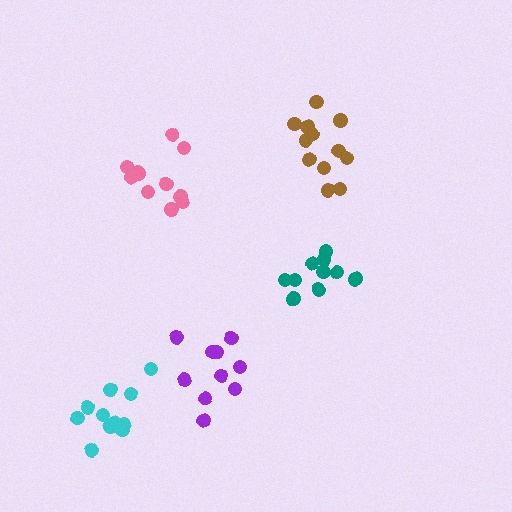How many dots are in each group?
Group 1: 11 dots, Group 2: 10 dots, Group 3: 11 dots, Group 4: 12 dots, Group 5: 10 dots (54 total).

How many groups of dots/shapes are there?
There are 5 groups.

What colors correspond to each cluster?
The clusters are colored: pink, teal, cyan, brown, purple.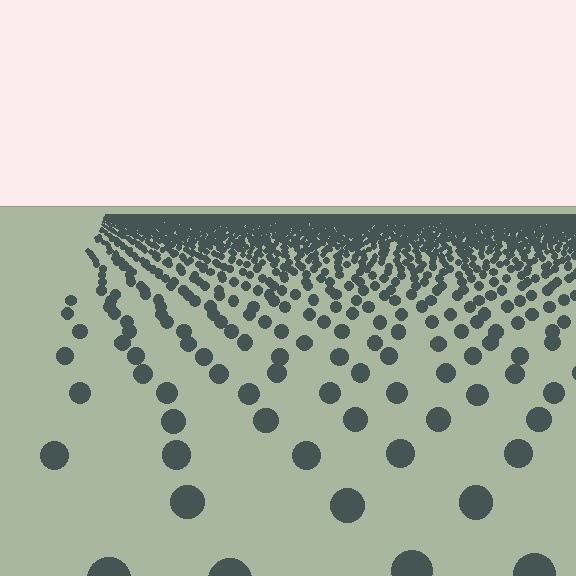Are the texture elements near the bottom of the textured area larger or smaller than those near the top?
Larger. Near the bottom, elements are closer to the viewer and appear at a bigger on-screen size.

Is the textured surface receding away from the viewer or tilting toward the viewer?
The surface is receding away from the viewer. Texture elements get smaller and denser toward the top.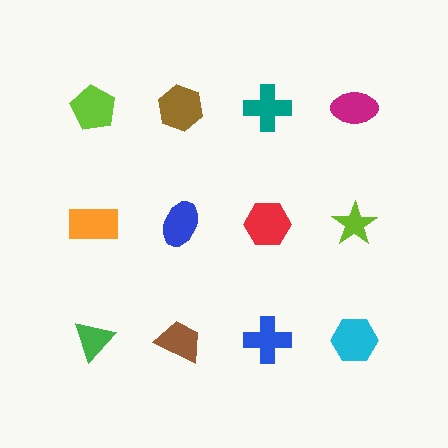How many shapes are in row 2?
4 shapes.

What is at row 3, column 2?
A brown trapezoid.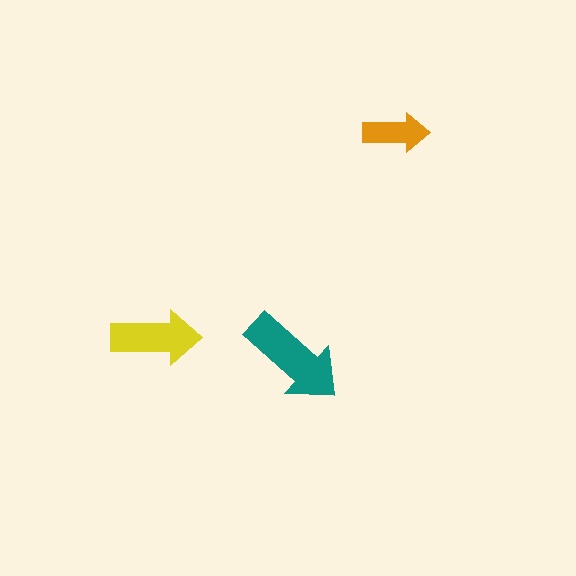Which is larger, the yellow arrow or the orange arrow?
The yellow one.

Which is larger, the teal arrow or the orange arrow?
The teal one.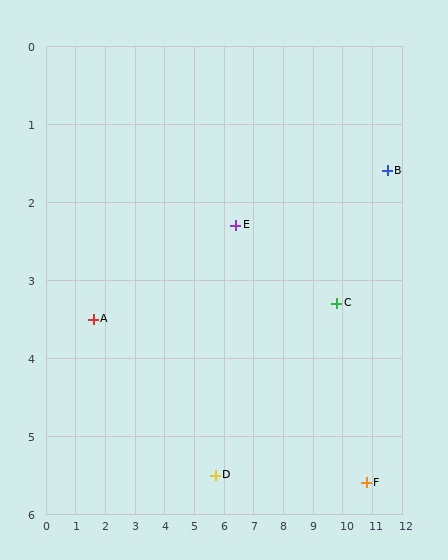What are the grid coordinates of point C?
Point C is at approximately (9.8, 3.3).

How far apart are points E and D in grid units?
Points E and D are about 3.3 grid units apart.